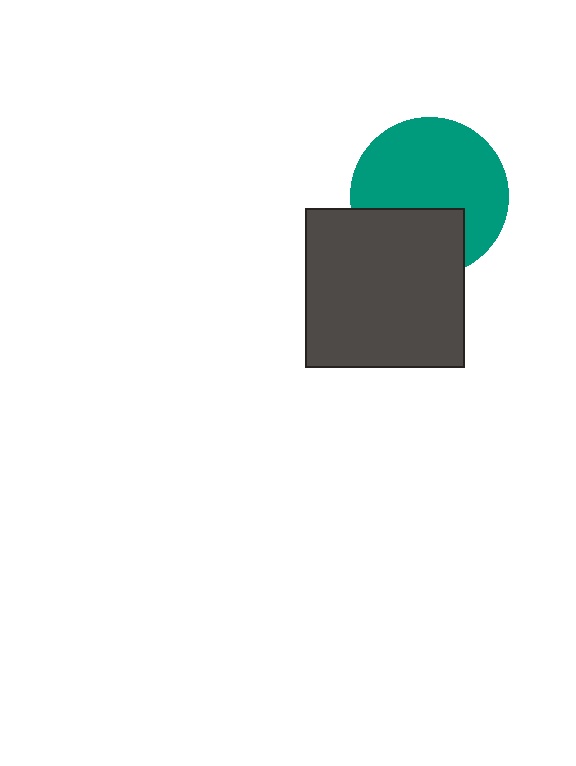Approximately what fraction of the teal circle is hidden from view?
Roughly 32% of the teal circle is hidden behind the dark gray square.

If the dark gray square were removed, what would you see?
You would see the complete teal circle.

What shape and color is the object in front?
The object in front is a dark gray square.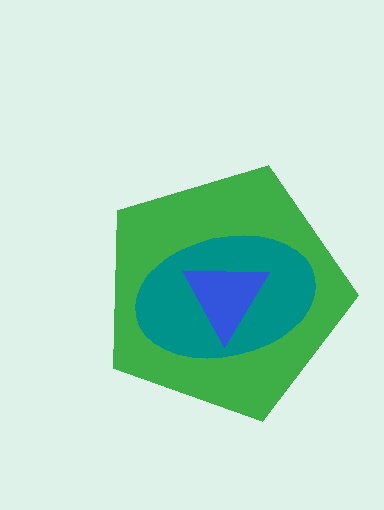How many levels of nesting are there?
3.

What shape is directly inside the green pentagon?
The teal ellipse.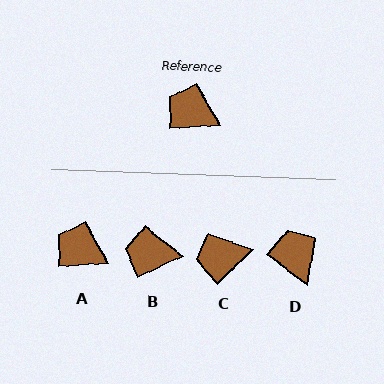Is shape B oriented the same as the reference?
No, it is off by about 22 degrees.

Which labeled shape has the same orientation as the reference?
A.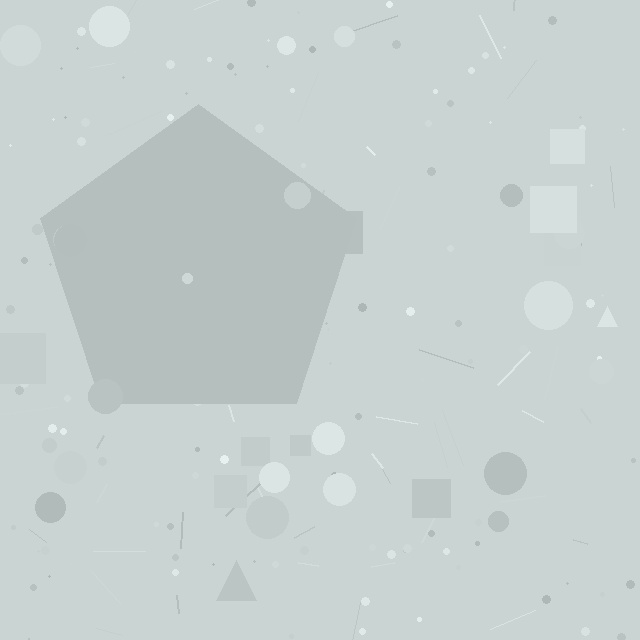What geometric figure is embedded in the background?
A pentagon is embedded in the background.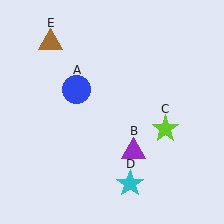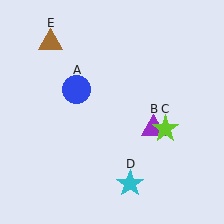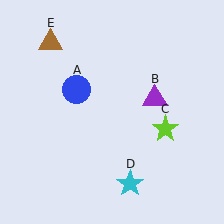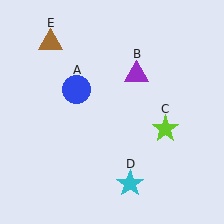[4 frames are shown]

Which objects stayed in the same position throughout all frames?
Blue circle (object A) and lime star (object C) and cyan star (object D) and brown triangle (object E) remained stationary.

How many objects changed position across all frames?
1 object changed position: purple triangle (object B).